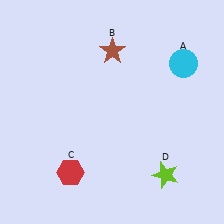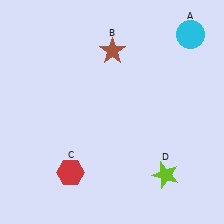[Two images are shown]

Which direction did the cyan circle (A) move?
The cyan circle (A) moved up.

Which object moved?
The cyan circle (A) moved up.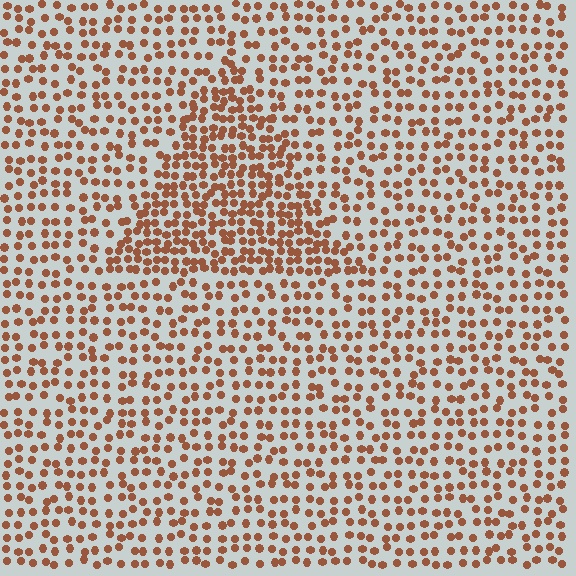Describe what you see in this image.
The image contains small brown elements arranged at two different densities. A triangle-shaped region is visible where the elements are more densely packed than the surrounding area.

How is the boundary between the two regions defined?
The boundary is defined by a change in element density (approximately 1.8x ratio). All elements are the same color, size, and shape.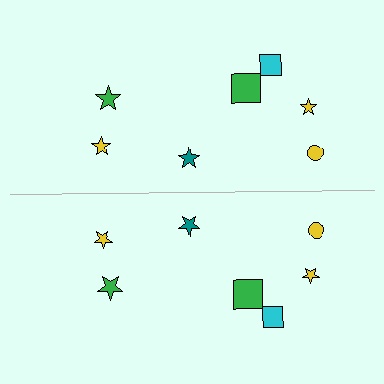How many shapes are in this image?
There are 14 shapes in this image.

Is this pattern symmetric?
Yes, this pattern has bilateral (reflection) symmetry.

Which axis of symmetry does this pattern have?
The pattern has a horizontal axis of symmetry running through the center of the image.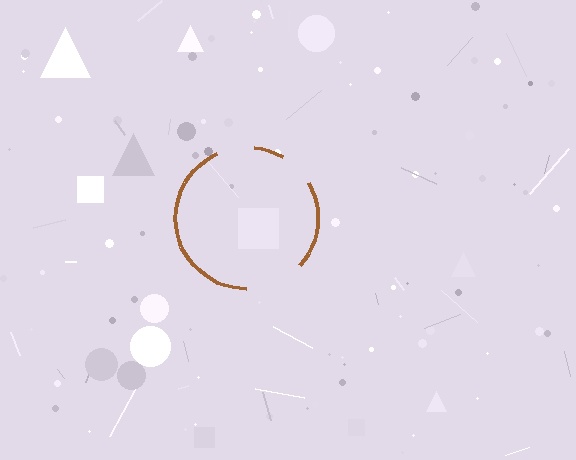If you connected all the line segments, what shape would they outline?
They would outline a circle.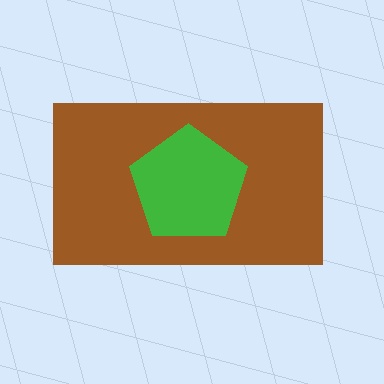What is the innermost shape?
The green pentagon.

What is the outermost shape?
The brown rectangle.